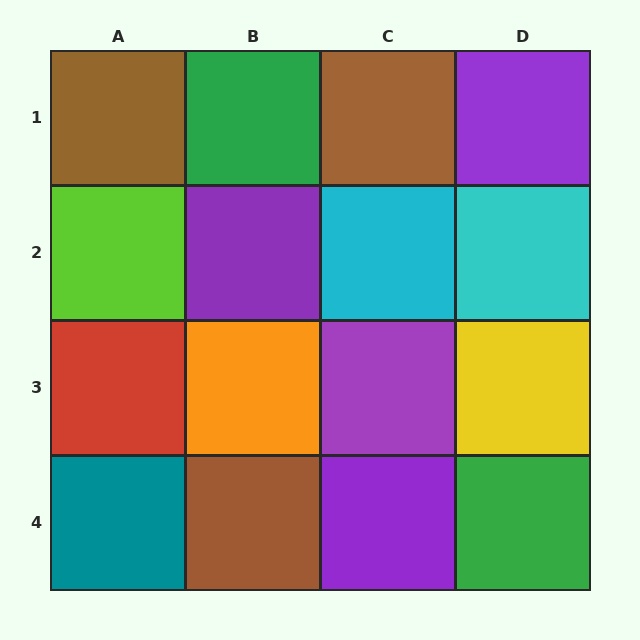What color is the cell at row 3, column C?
Purple.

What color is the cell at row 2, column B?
Purple.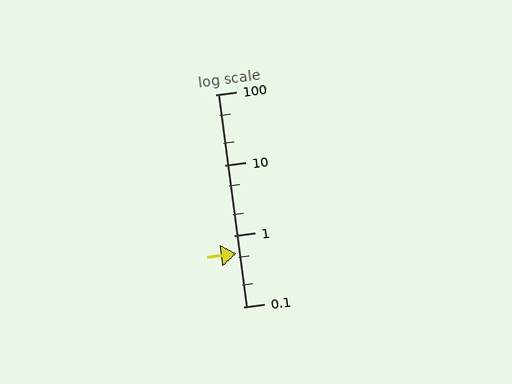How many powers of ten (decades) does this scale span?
The scale spans 3 decades, from 0.1 to 100.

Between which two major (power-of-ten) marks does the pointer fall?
The pointer is between 0.1 and 1.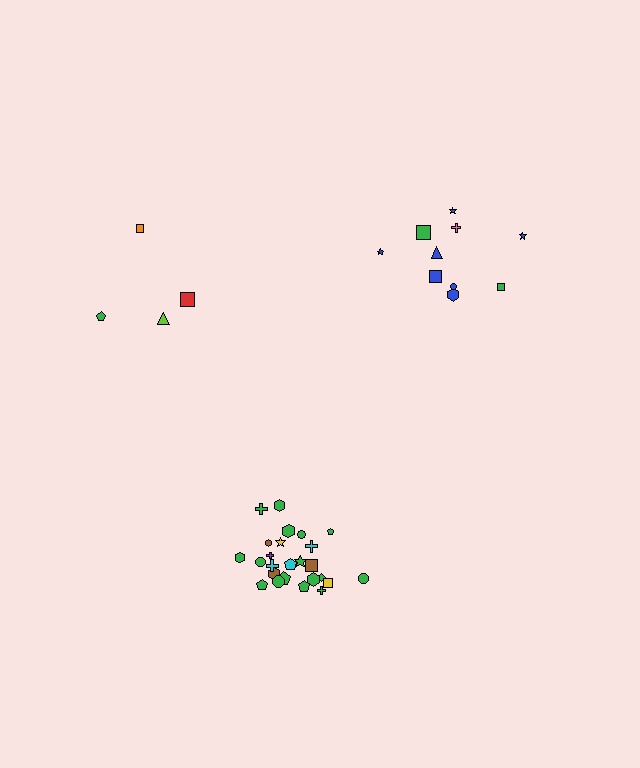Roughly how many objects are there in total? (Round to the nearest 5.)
Roughly 40 objects in total.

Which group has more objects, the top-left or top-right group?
The top-right group.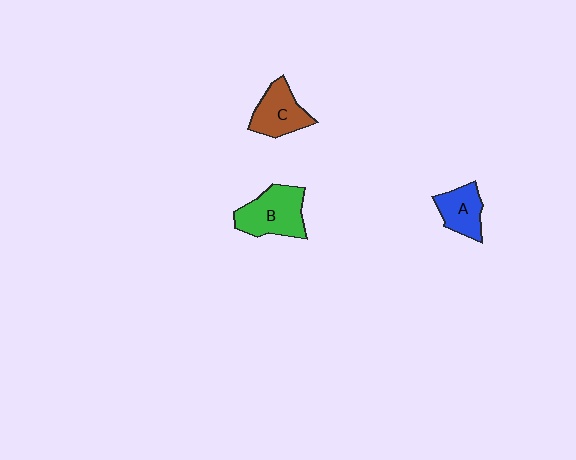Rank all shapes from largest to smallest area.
From largest to smallest: B (green), C (brown), A (blue).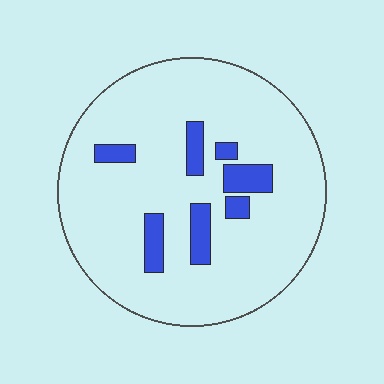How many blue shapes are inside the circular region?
7.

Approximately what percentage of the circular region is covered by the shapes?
Approximately 10%.